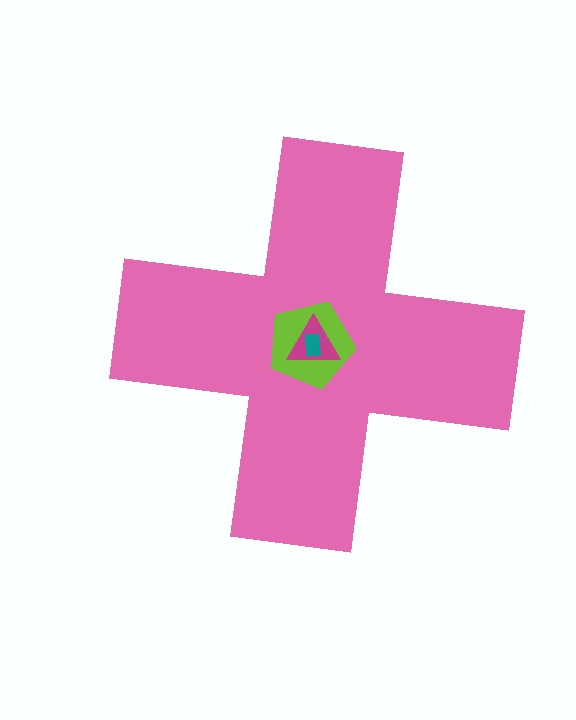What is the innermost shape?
The teal rectangle.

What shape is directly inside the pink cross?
The lime pentagon.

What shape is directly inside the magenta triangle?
The teal rectangle.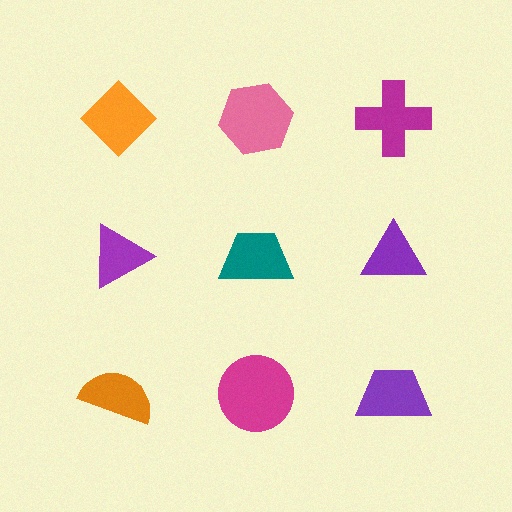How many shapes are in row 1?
3 shapes.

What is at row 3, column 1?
An orange semicircle.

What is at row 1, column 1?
An orange diamond.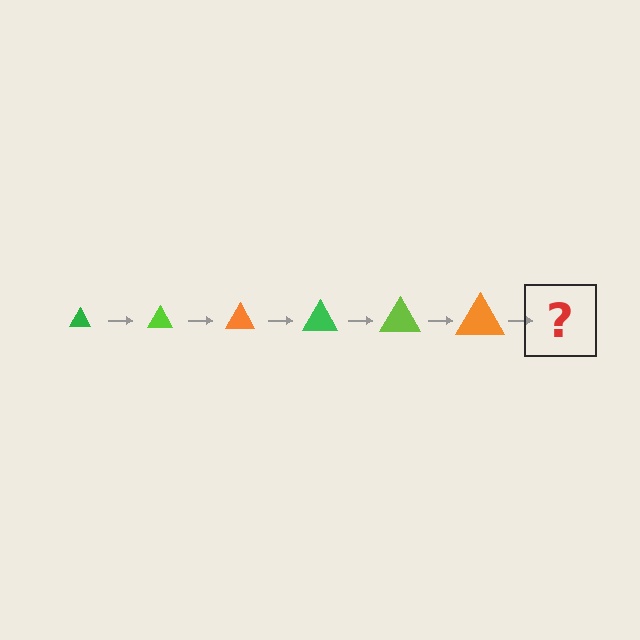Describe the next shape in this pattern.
It should be a green triangle, larger than the previous one.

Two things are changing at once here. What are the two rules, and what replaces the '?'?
The two rules are that the triangle grows larger each step and the color cycles through green, lime, and orange. The '?' should be a green triangle, larger than the previous one.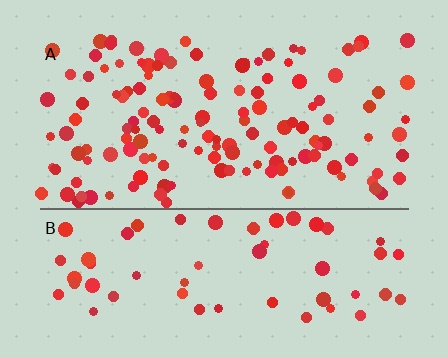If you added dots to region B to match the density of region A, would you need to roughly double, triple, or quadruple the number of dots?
Approximately double.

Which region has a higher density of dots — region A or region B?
A (the top).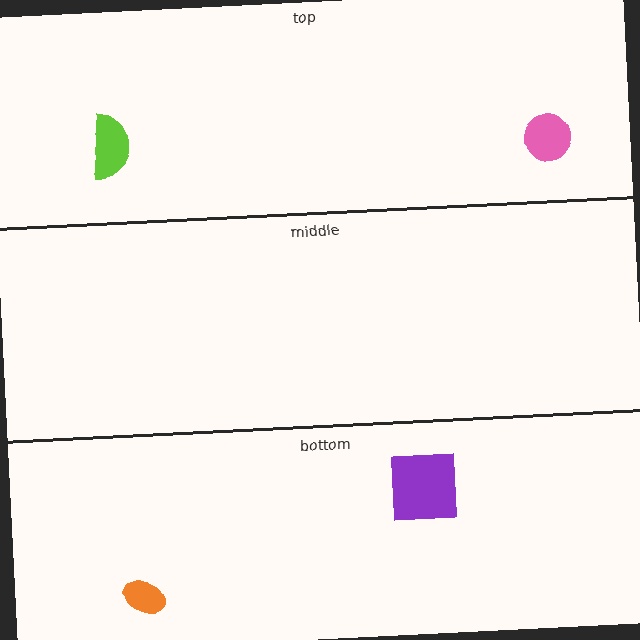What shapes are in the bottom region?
The orange ellipse, the purple square.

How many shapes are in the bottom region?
2.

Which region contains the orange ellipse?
The bottom region.